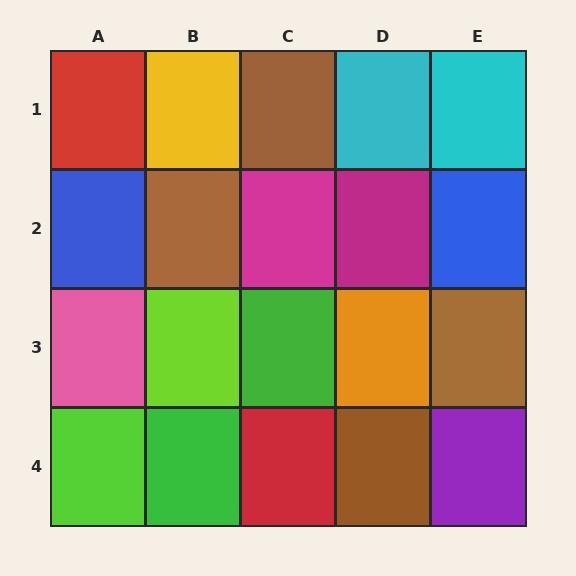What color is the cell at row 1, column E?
Cyan.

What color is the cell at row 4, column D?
Brown.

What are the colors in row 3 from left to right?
Pink, lime, green, orange, brown.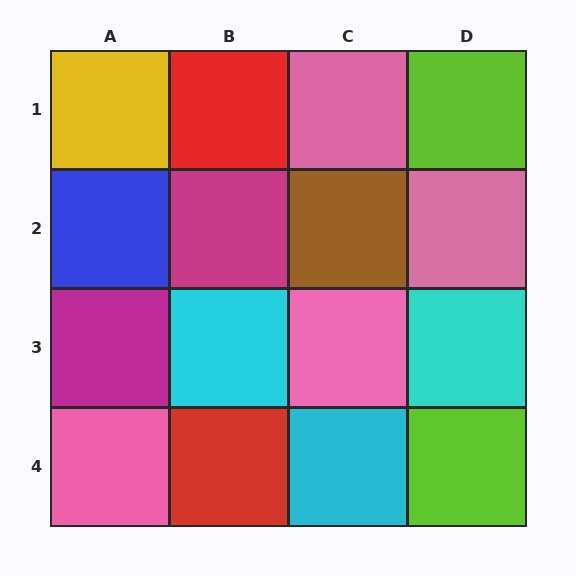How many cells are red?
2 cells are red.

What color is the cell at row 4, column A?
Pink.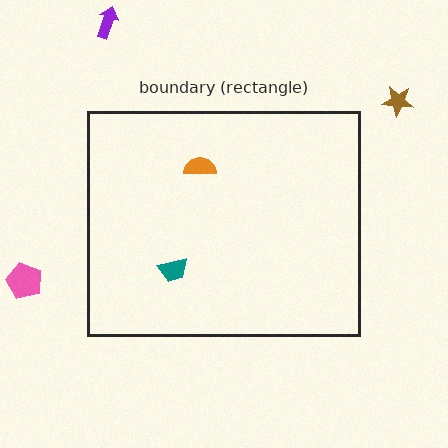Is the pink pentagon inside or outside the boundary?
Outside.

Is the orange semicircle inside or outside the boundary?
Inside.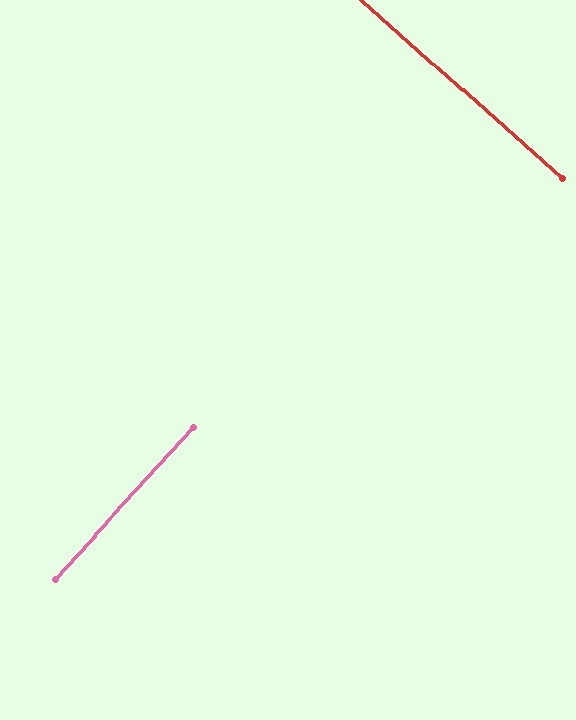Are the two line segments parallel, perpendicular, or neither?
Perpendicular — they meet at approximately 89°.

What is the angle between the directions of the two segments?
Approximately 89 degrees.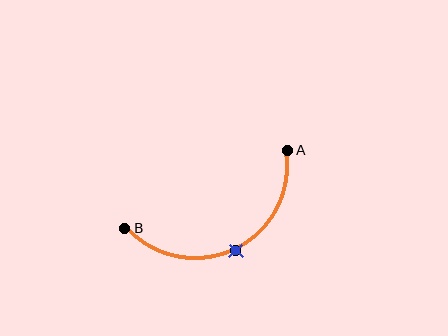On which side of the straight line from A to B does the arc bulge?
The arc bulges below the straight line connecting A and B.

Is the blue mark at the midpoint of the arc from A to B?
Yes. The blue mark lies on the arc at equal arc-length from both A and B — it is the arc midpoint.